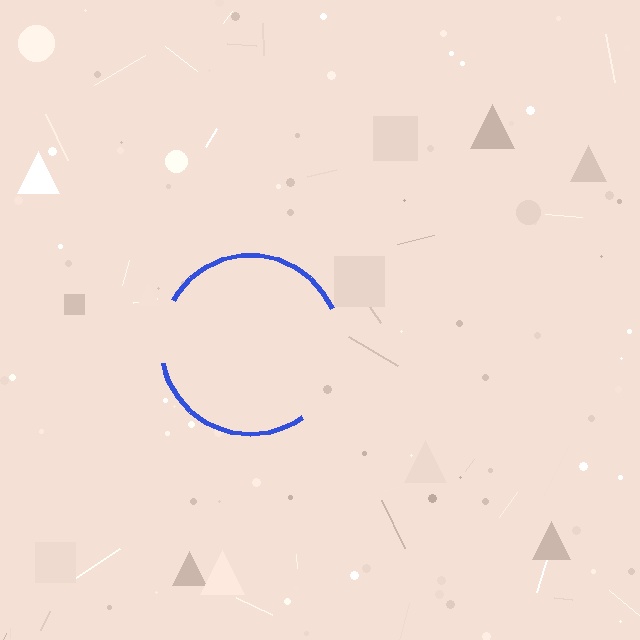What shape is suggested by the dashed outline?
The dashed outline suggests a circle.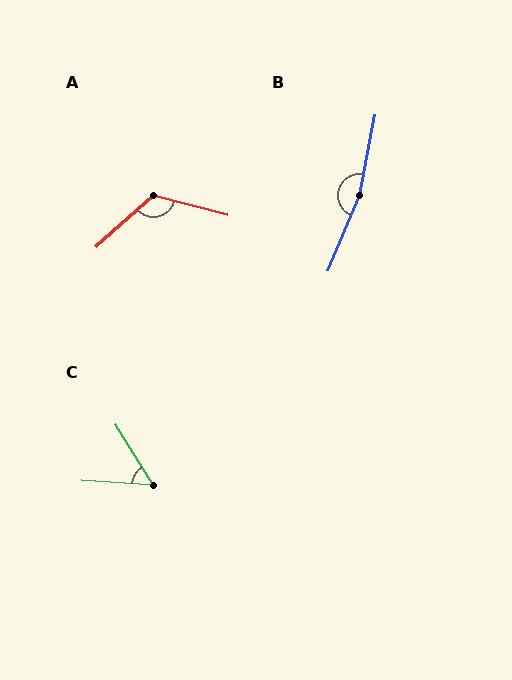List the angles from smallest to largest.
C (54°), A (123°), B (169°).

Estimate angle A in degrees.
Approximately 123 degrees.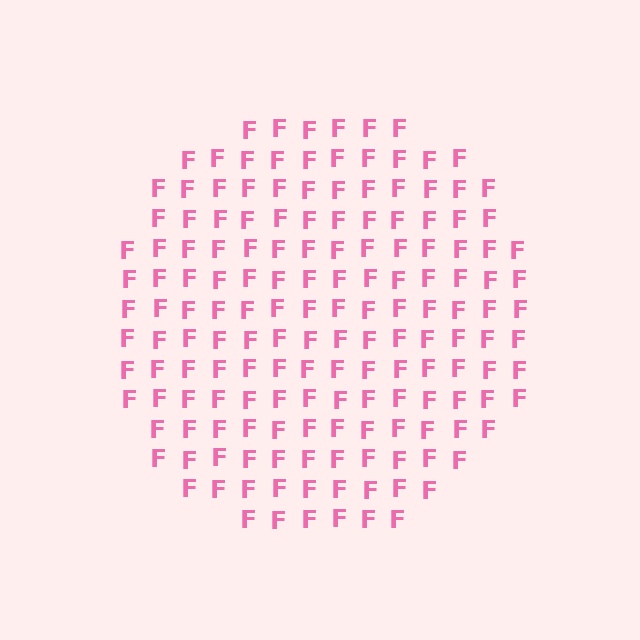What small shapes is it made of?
It is made of small letter F's.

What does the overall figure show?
The overall figure shows a circle.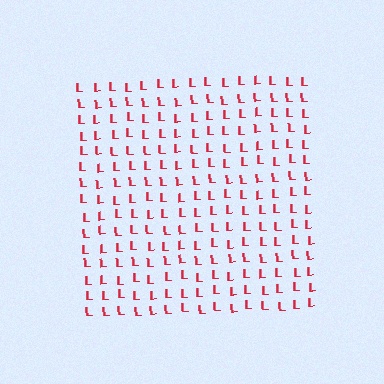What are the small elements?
The small elements are letter L's.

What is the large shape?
The large shape is a square.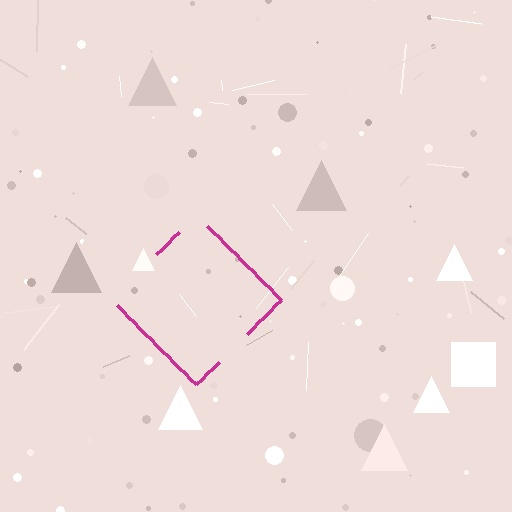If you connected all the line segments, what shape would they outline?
They would outline a diamond.